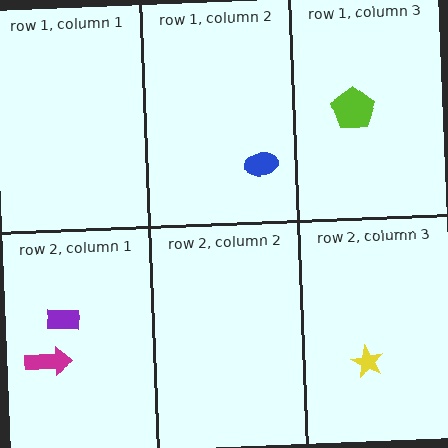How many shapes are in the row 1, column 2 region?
1.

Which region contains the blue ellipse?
The row 1, column 2 region.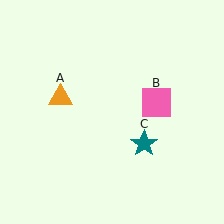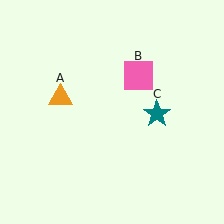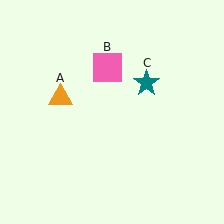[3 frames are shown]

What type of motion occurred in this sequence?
The pink square (object B), teal star (object C) rotated counterclockwise around the center of the scene.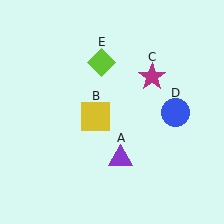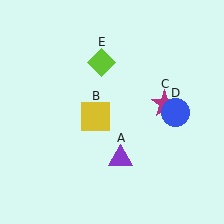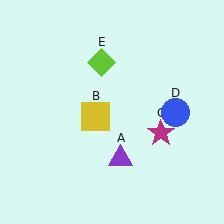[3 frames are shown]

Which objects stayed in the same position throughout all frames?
Purple triangle (object A) and yellow square (object B) and blue circle (object D) and lime diamond (object E) remained stationary.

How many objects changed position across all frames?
1 object changed position: magenta star (object C).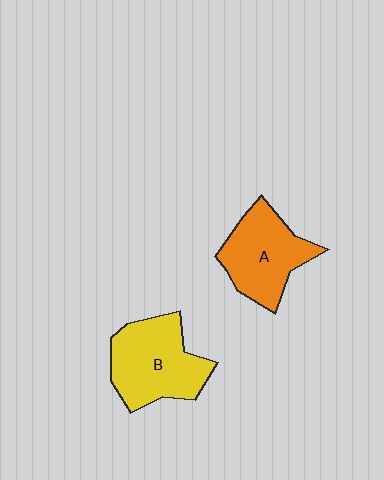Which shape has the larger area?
Shape B (yellow).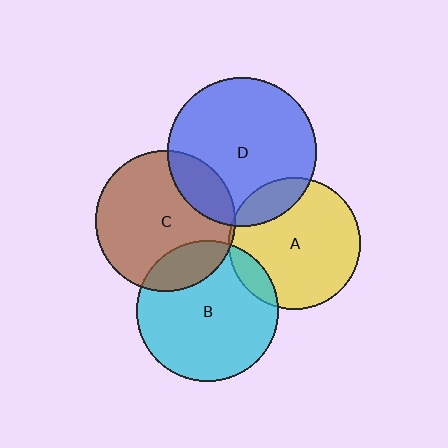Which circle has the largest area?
Circle D (blue).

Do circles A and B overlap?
Yes.